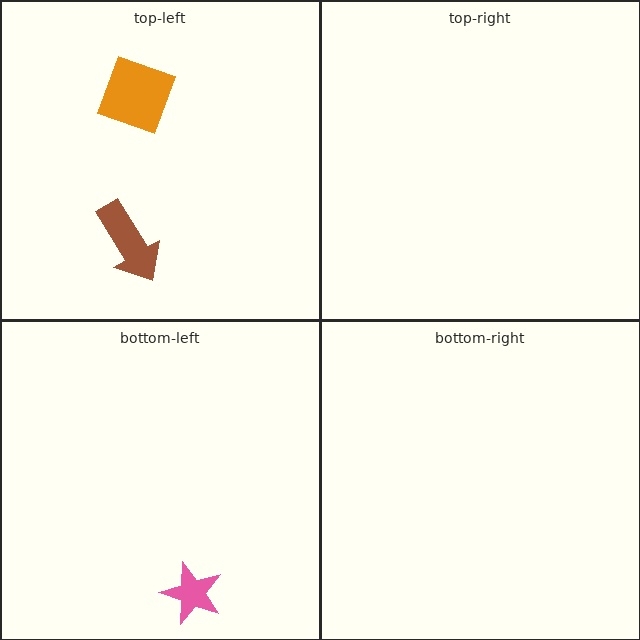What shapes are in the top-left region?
The orange diamond, the brown arrow.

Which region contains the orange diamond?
The top-left region.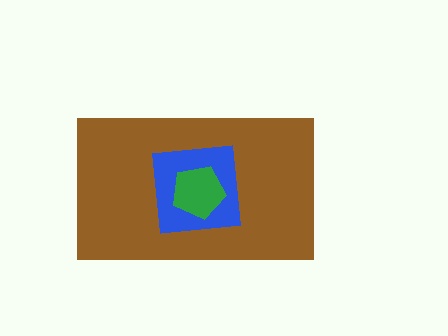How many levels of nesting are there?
3.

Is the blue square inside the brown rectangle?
Yes.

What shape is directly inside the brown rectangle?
The blue square.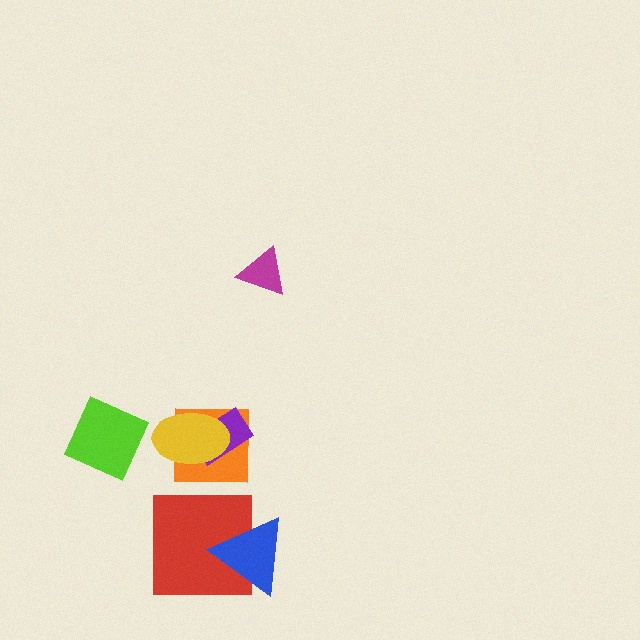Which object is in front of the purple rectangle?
The yellow ellipse is in front of the purple rectangle.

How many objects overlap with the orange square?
2 objects overlap with the orange square.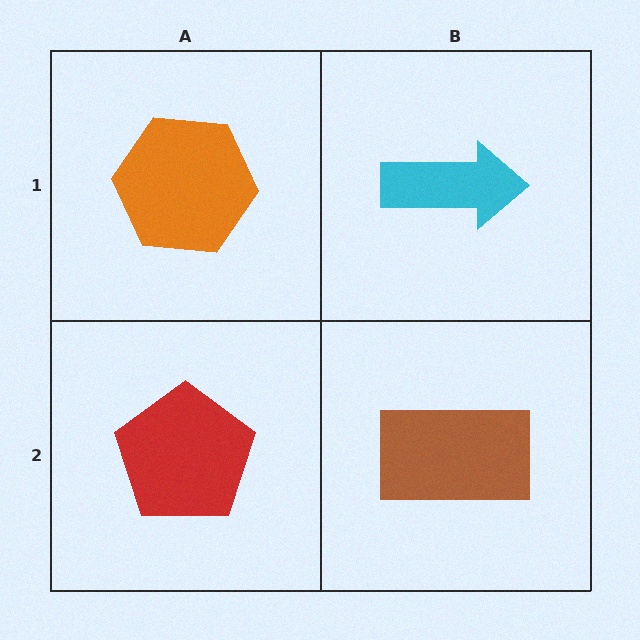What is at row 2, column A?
A red pentagon.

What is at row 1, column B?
A cyan arrow.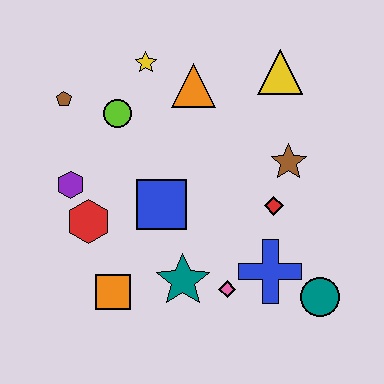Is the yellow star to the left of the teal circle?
Yes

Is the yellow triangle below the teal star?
No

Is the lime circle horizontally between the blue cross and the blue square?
No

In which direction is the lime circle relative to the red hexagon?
The lime circle is above the red hexagon.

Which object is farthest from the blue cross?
The brown pentagon is farthest from the blue cross.